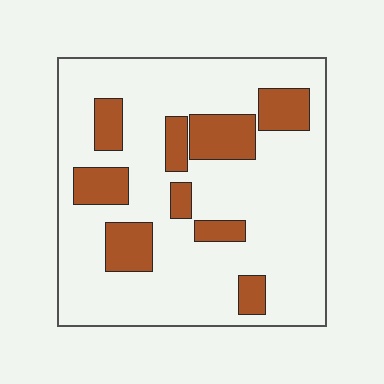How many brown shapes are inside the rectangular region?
9.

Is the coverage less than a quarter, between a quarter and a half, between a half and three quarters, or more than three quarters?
Less than a quarter.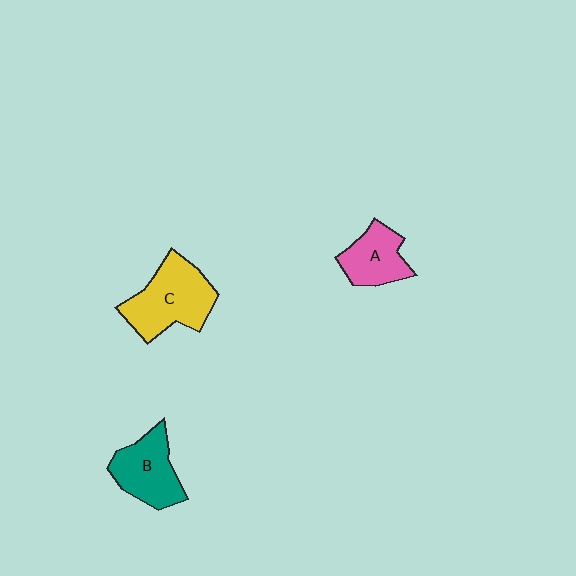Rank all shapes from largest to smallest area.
From largest to smallest: C (yellow), B (teal), A (pink).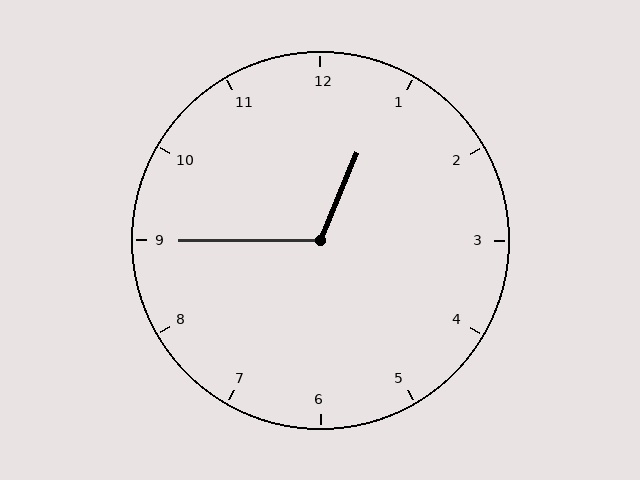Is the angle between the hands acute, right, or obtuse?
It is obtuse.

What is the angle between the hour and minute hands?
Approximately 112 degrees.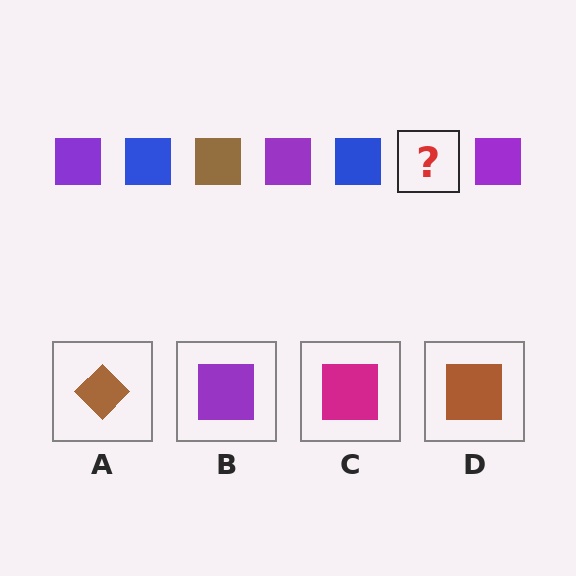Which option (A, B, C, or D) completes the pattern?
D.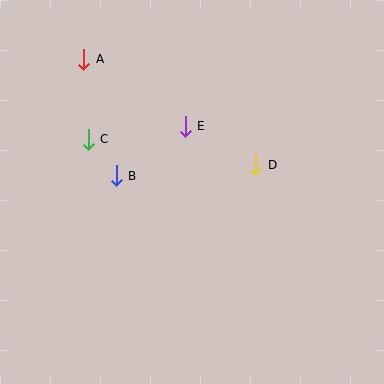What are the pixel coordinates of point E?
Point E is at (185, 126).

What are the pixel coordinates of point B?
Point B is at (116, 176).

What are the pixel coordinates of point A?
Point A is at (84, 59).